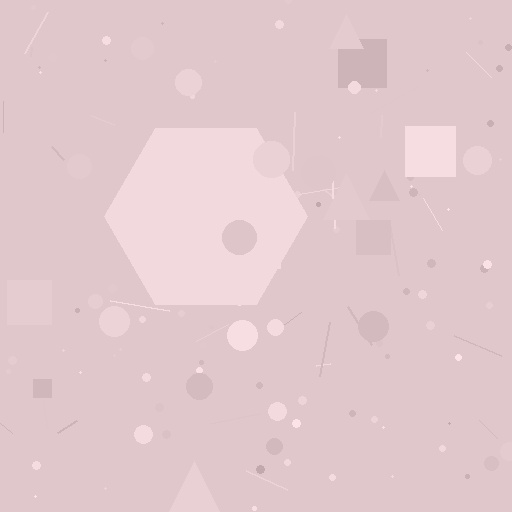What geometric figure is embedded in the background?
A hexagon is embedded in the background.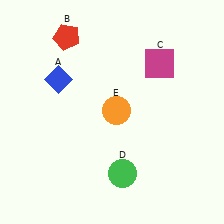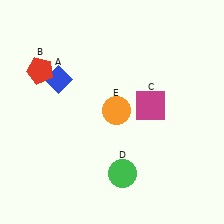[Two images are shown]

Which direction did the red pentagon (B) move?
The red pentagon (B) moved down.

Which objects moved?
The objects that moved are: the red pentagon (B), the magenta square (C).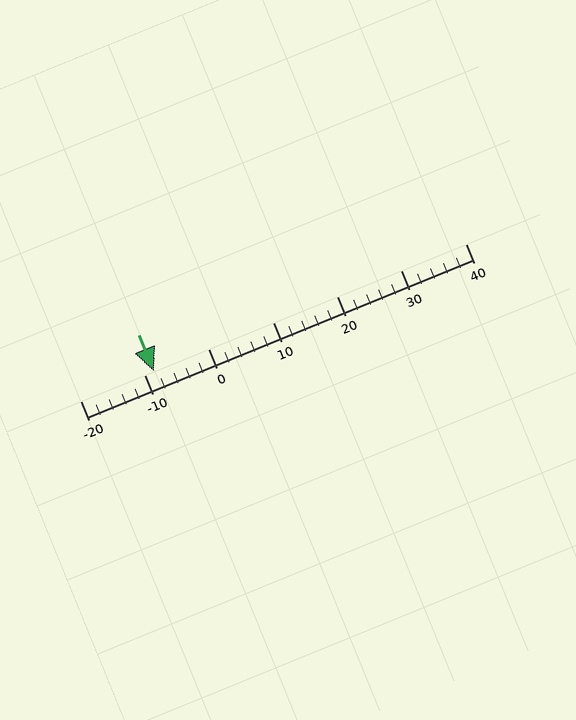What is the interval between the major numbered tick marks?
The major tick marks are spaced 10 units apart.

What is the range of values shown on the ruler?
The ruler shows values from -20 to 40.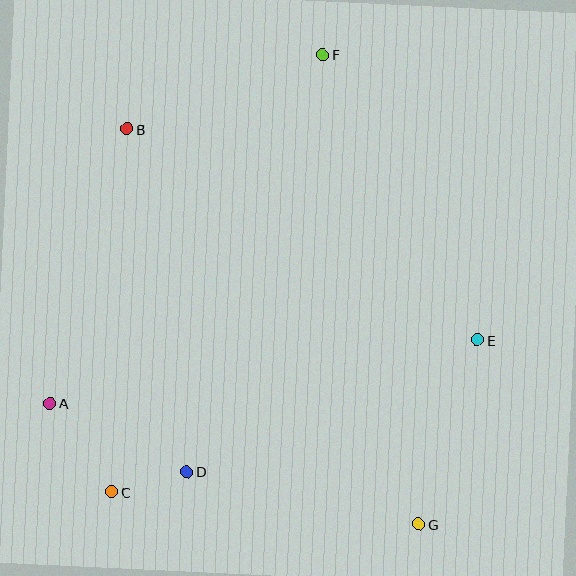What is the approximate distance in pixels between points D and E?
The distance between D and E is approximately 319 pixels.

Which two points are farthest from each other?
Points B and G are farthest from each other.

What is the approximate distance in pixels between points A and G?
The distance between A and G is approximately 388 pixels.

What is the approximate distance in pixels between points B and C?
The distance between B and C is approximately 363 pixels.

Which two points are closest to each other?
Points C and D are closest to each other.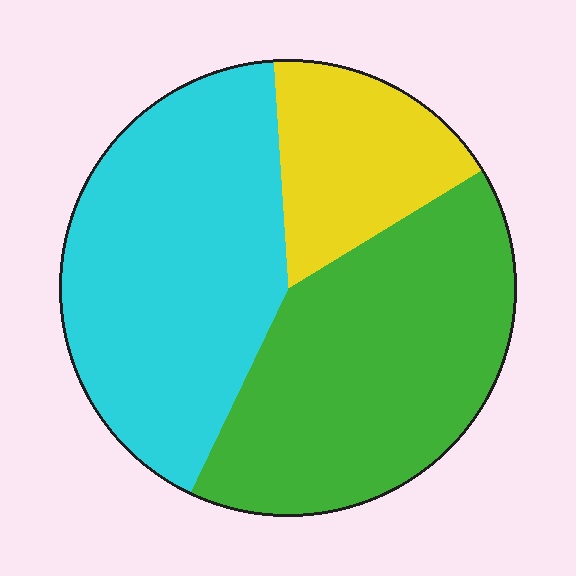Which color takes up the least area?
Yellow, at roughly 15%.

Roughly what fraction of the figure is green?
Green takes up about two fifths (2/5) of the figure.